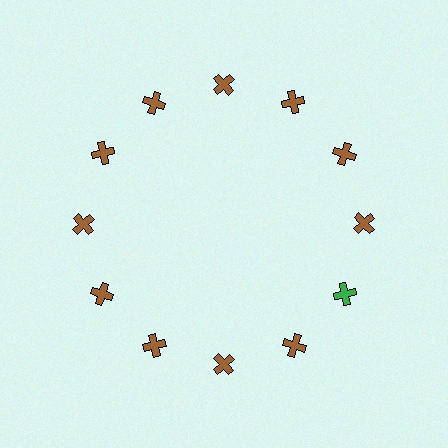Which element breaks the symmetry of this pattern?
The green cross at roughly the 4 o'clock position breaks the symmetry. All other shapes are brown crosses.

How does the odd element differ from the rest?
It has a different color: green instead of brown.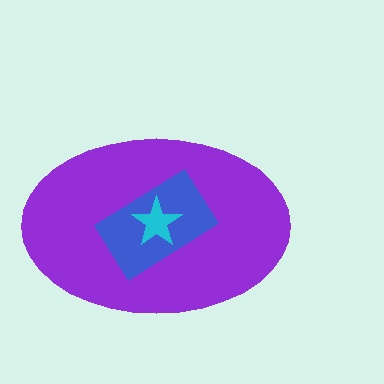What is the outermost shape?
The purple ellipse.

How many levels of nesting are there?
3.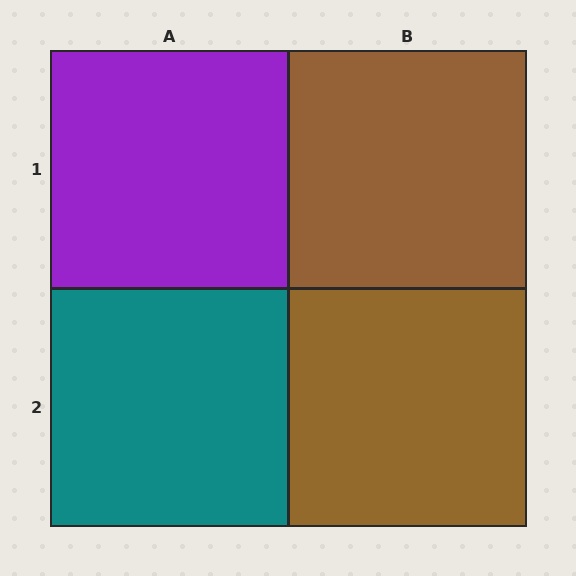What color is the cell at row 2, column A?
Teal.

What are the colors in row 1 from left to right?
Purple, brown.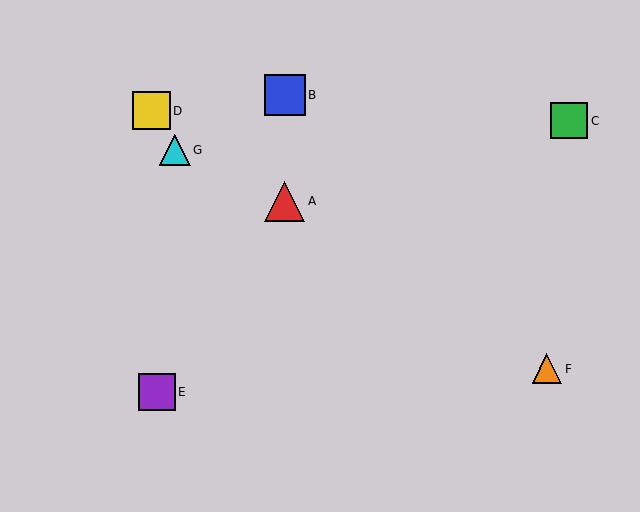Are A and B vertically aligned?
Yes, both are at x≈285.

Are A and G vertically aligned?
No, A is at x≈285 and G is at x≈175.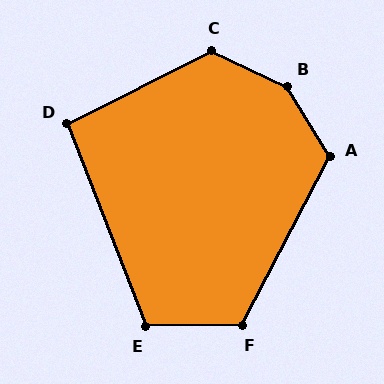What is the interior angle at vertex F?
Approximately 118 degrees (obtuse).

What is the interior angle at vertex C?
Approximately 128 degrees (obtuse).